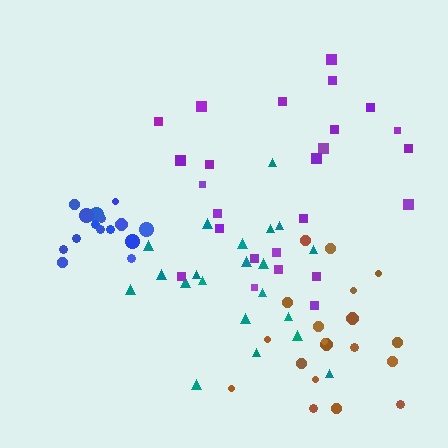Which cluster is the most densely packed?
Blue.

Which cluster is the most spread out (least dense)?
Purple.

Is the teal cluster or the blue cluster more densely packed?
Blue.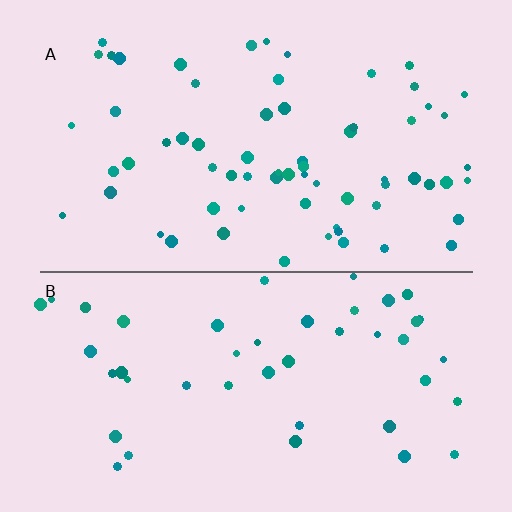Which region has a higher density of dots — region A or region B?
A (the top).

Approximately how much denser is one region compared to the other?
Approximately 1.5× — region A over region B.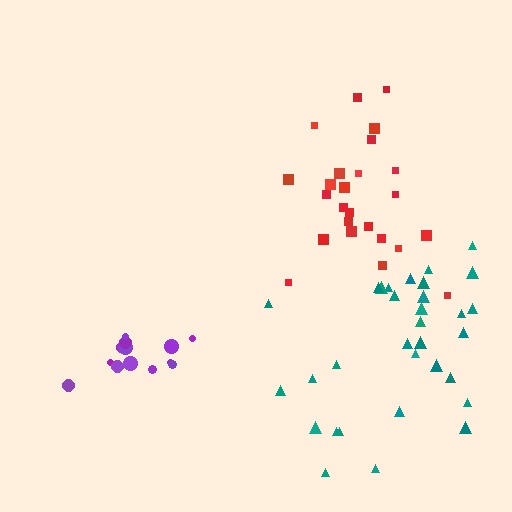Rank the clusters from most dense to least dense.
red, teal, purple.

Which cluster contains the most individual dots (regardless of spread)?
Teal (32).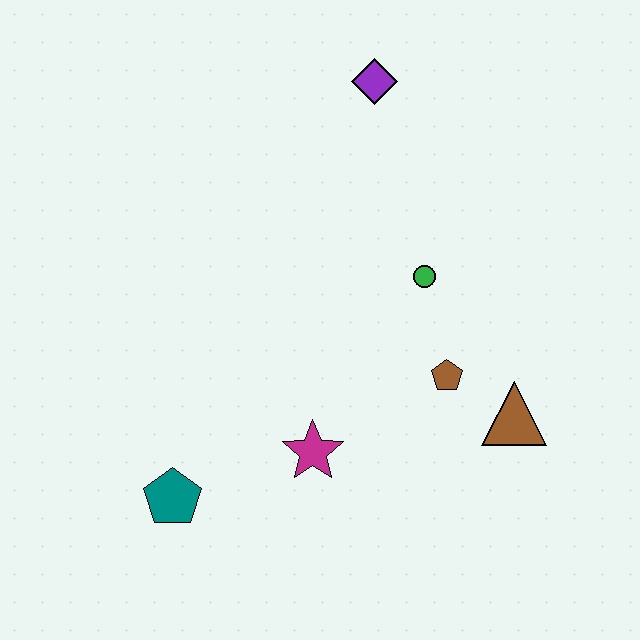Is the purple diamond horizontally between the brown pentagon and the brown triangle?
No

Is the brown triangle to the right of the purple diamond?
Yes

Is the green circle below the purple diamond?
Yes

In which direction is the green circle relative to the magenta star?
The green circle is above the magenta star.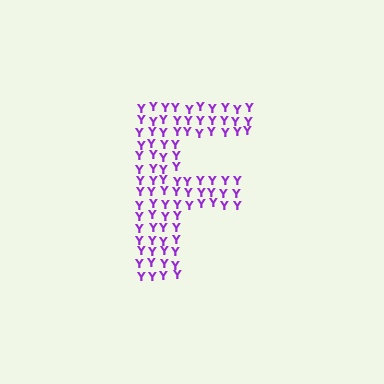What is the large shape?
The large shape is the letter F.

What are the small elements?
The small elements are letter Y's.